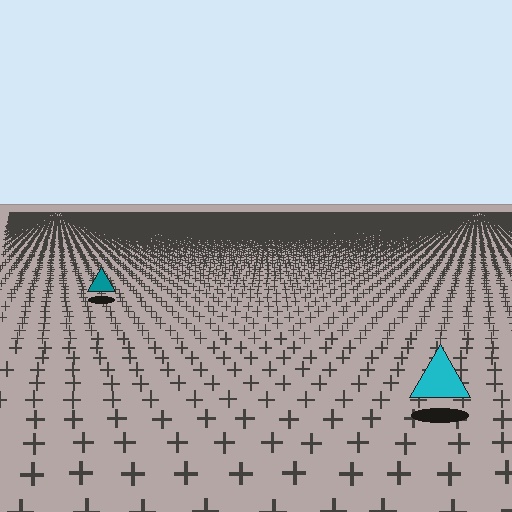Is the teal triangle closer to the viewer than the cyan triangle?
No. The cyan triangle is closer — you can tell from the texture gradient: the ground texture is coarser near it.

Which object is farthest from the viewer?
The teal triangle is farthest from the viewer. It appears smaller and the ground texture around it is denser.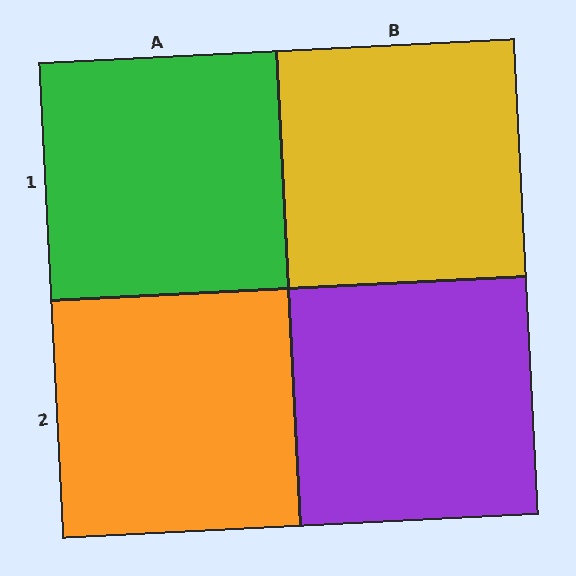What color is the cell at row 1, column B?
Yellow.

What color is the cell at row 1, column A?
Green.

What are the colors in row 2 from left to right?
Orange, purple.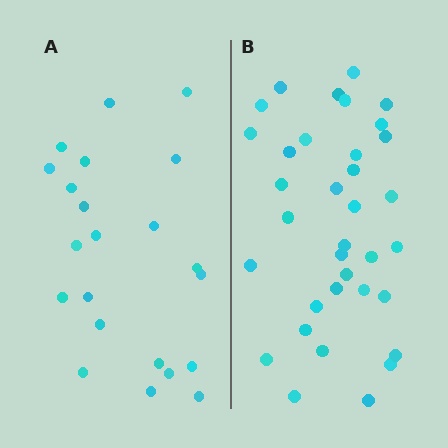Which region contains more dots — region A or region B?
Region B (the right region) has more dots.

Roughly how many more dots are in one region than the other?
Region B has approximately 15 more dots than region A.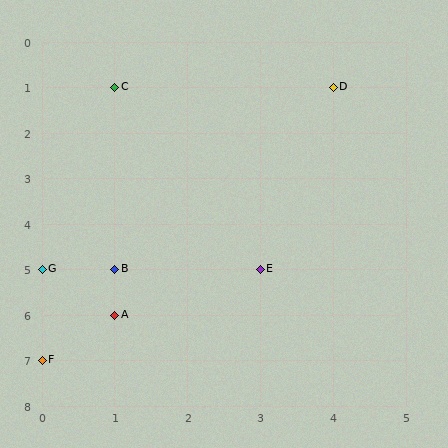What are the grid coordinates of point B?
Point B is at grid coordinates (1, 5).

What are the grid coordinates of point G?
Point G is at grid coordinates (0, 5).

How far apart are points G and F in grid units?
Points G and F are 2 rows apart.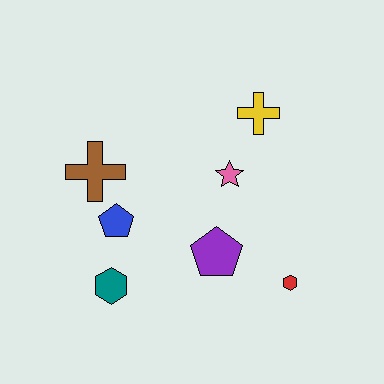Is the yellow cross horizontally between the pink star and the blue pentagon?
No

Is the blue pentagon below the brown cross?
Yes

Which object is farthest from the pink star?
The teal hexagon is farthest from the pink star.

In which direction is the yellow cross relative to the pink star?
The yellow cross is above the pink star.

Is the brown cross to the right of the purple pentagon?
No